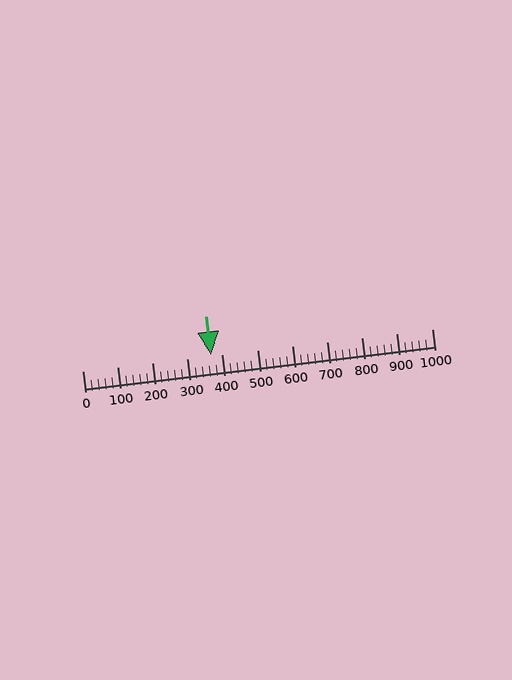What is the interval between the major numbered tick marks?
The major tick marks are spaced 100 units apart.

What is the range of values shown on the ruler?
The ruler shows values from 0 to 1000.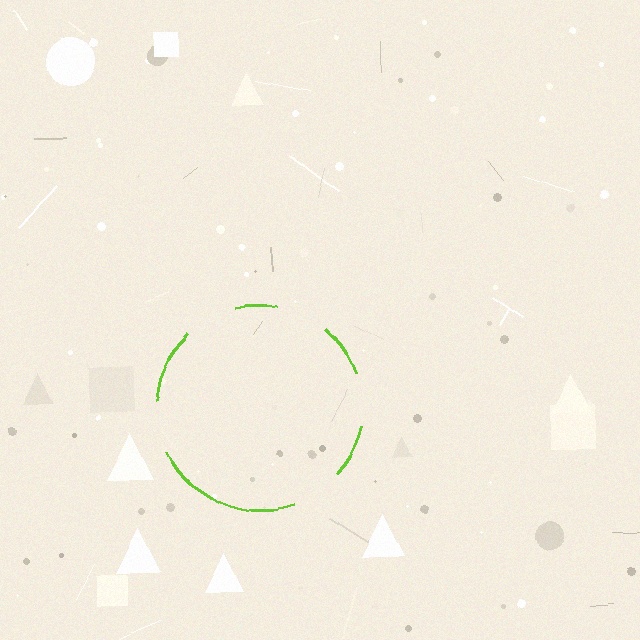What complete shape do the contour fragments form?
The contour fragments form a circle.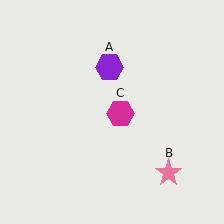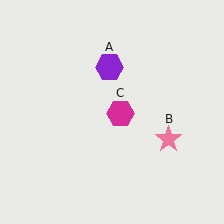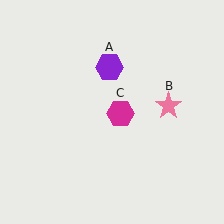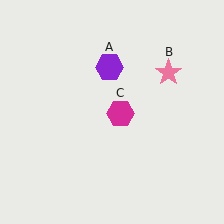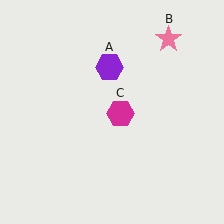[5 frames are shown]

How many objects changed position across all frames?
1 object changed position: pink star (object B).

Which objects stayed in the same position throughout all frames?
Purple hexagon (object A) and magenta hexagon (object C) remained stationary.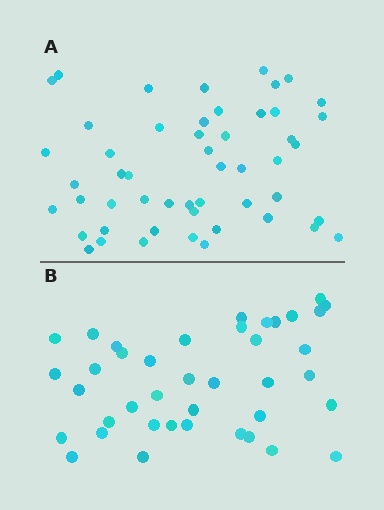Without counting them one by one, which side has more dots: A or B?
Region A (the top region) has more dots.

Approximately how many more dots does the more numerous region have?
Region A has roughly 12 or so more dots than region B.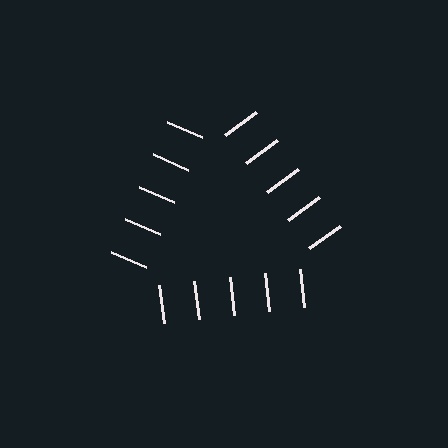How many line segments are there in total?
15 — 5 along each of the 3 edges.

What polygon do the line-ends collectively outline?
An illusory triangle — the line segments terminate on its edges but no continuous stroke is drawn.